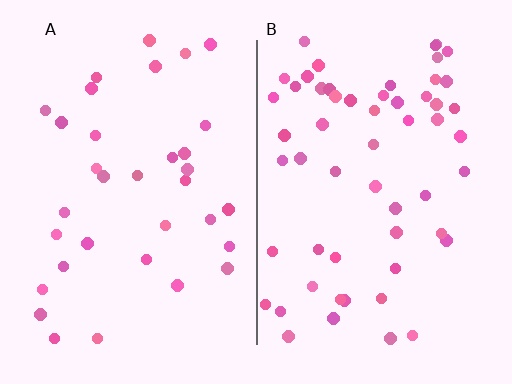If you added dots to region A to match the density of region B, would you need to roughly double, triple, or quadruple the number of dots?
Approximately double.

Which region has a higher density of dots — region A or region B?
B (the right).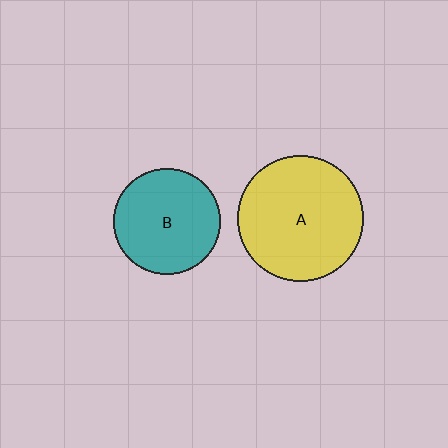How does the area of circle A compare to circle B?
Approximately 1.4 times.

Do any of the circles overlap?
No, none of the circles overlap.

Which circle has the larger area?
Circle A (yellow).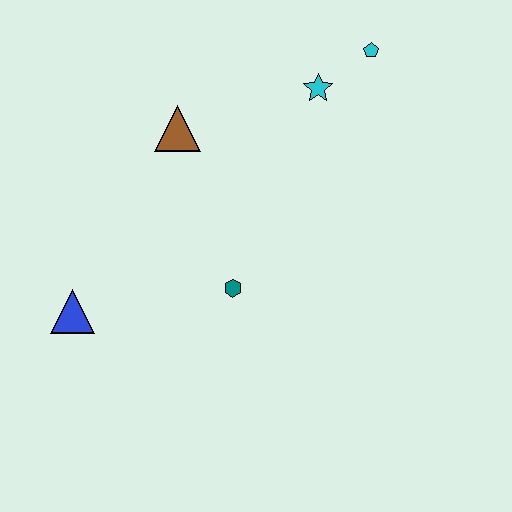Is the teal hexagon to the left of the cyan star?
Yes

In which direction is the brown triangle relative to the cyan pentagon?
The brown triangle is to the left of the cyan pentagon.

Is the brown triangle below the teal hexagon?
No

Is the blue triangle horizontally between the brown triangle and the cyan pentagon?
No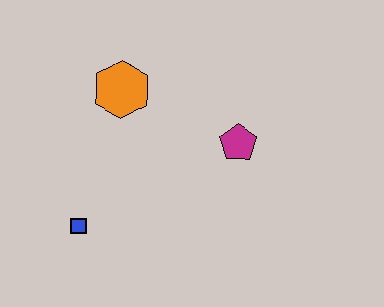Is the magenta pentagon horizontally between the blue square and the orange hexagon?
No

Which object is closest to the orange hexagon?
The magenta pentagon is closest to the orange hexagon.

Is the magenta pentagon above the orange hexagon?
No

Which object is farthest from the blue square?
The magenta pentagon is farthest from the blue square.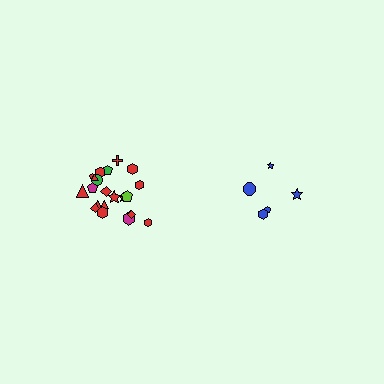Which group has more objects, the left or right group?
The left group.